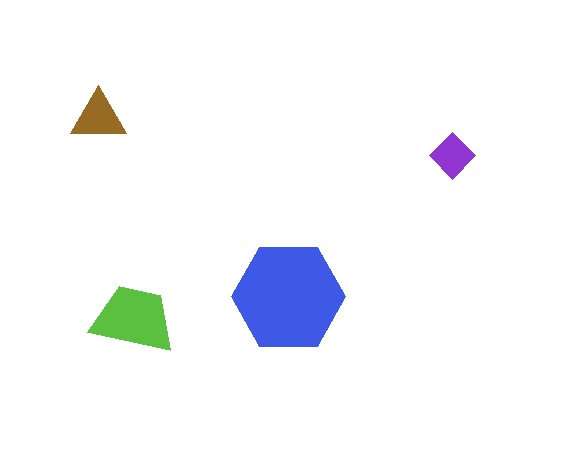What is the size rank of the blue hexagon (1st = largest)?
1st.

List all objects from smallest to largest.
The purple diamond, the brown triangle, the lime trapezoid, the blue hexagon.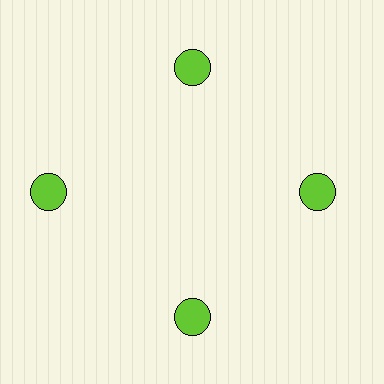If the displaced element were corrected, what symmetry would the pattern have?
It would have 4-fold rotational symmetry — the pattern would map onto itself every 90 degrees.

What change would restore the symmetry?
The symmetry would be restored by moving it inward, back onto the ring so that all 4 circles sit at equal angles and equal distance from the center.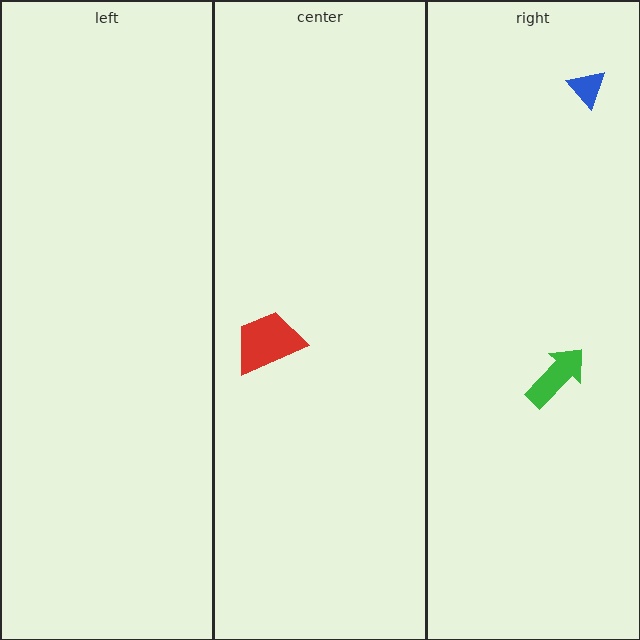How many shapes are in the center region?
1.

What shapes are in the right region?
The green arrow, the blue triangle.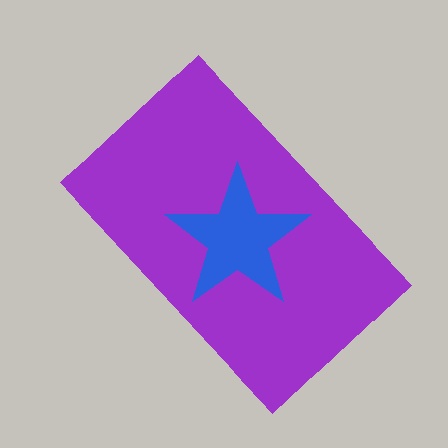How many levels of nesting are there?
2.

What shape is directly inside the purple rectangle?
The blue star.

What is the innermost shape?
The blue star.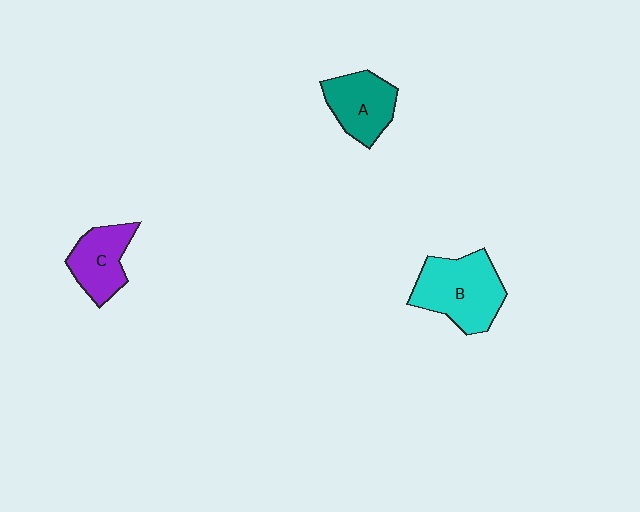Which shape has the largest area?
Shape B (cyan).